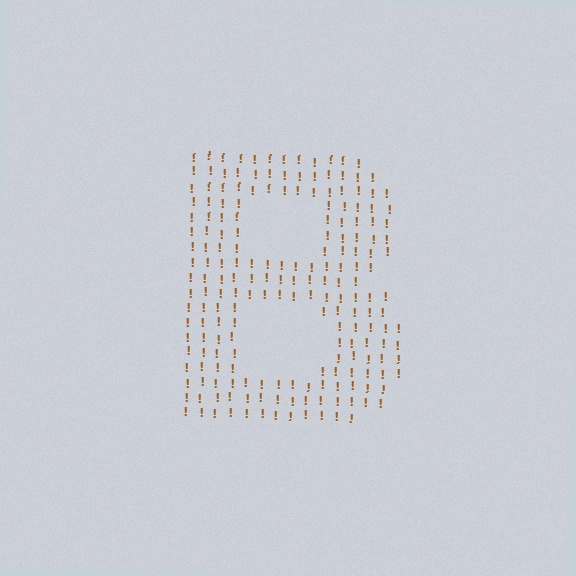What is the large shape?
The large shape is the letter B.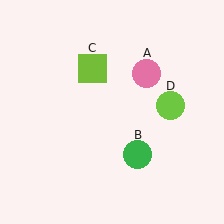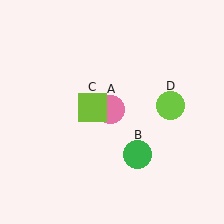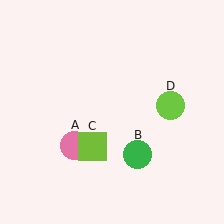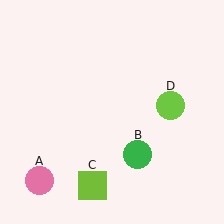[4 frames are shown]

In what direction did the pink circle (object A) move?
The pink circle (object A) moved down and to the left.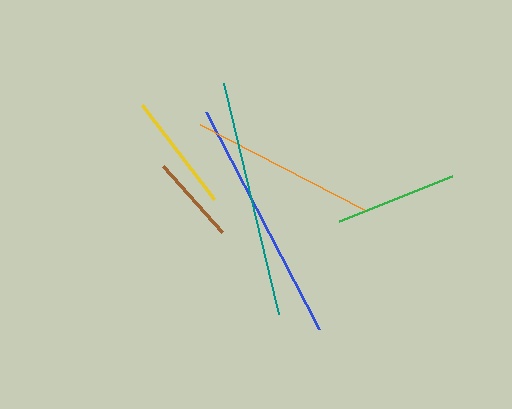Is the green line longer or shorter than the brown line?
The green line is longer than the brown line.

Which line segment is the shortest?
The brown line is the shortest at approximately 89 pixels.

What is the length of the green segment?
The green segment is approximately 122 pixels long.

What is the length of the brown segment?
The brown segment is approximately 89 pixels long.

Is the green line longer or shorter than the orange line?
The orange line is longer than the green line.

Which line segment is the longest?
The blue line is the longest at approximately 245 pixels.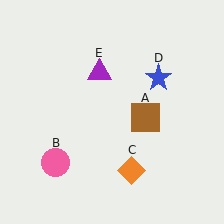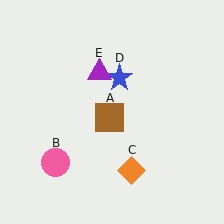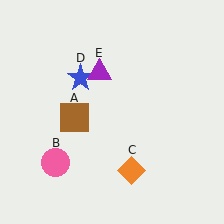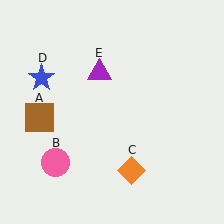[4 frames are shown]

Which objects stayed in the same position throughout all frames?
Pink circle (object B) and orange diamond (object C) and purple triangle (object E) remained stationary.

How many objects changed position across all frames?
2 objects changed position: brown square (object A), blue star (object D).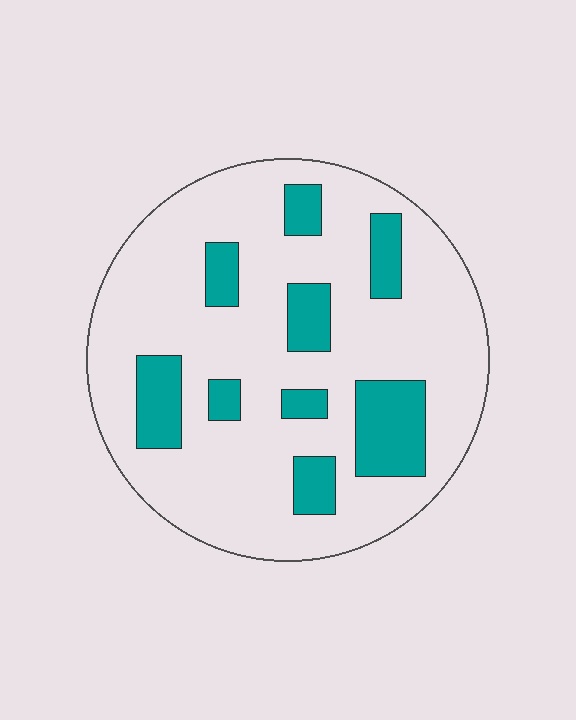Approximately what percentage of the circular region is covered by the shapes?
Approximately 20%.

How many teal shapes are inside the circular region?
9.